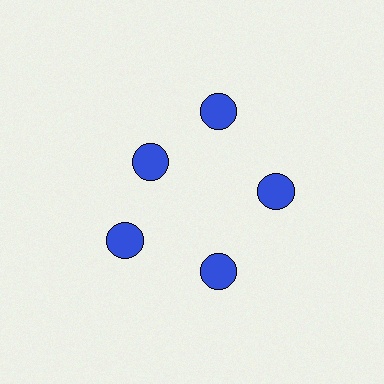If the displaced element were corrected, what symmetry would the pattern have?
It would have 5-fold rotational symmetry — the pattern would map onto itself every 72 degrees.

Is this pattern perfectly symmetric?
No. The 5 blue circles are arranged in a ring, but one element near the 10 o'clock position is pulled inward toward the center, breaking the 5-fold rotational symmetry.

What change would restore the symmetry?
The symmetry would be restored by moving it outward, back onto the ring so that all 5 circles sit at equal angles and equal distance from the center.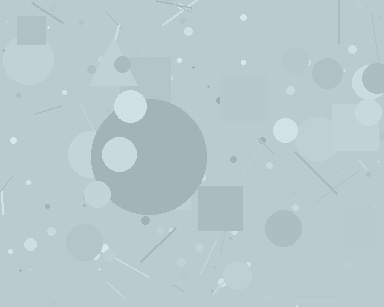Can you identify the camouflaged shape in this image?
The camouflaged shape is a circle.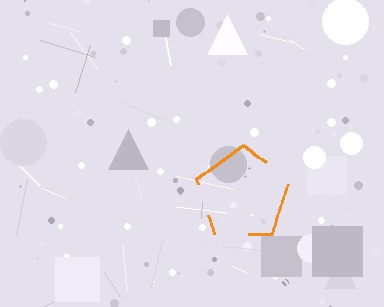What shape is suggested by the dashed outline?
The dashed outline suggests a pentagon.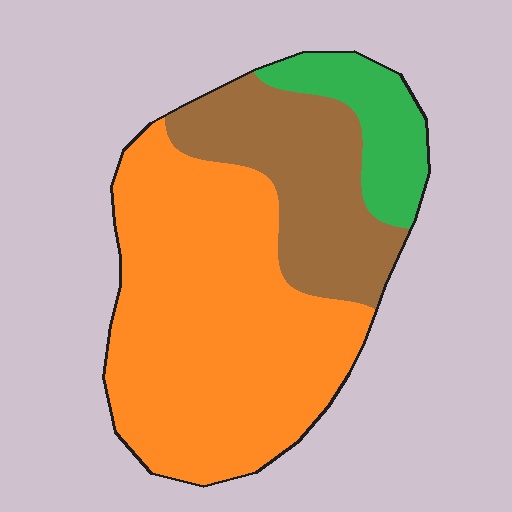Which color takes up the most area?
Orange, at roughly 60%.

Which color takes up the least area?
Green, at roughly 15%.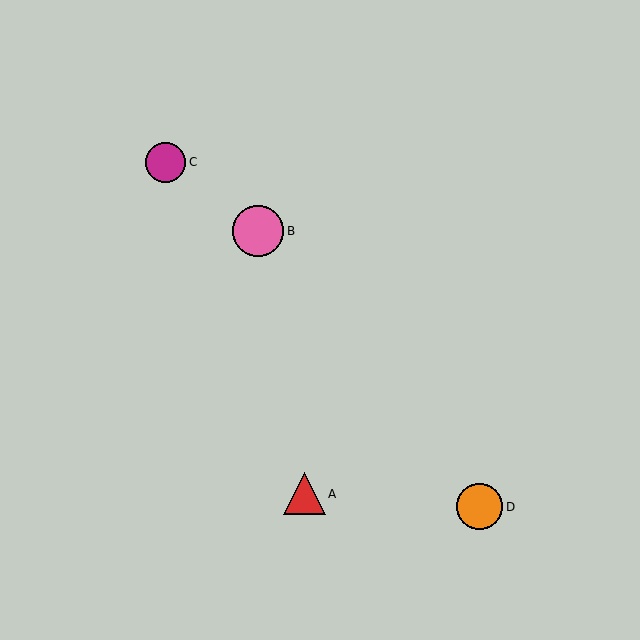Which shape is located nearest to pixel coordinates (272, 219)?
The pink circle (labeled B) at (258, 231) is nearest to that location.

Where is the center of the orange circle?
The center of the orange circle is at (480, 507).